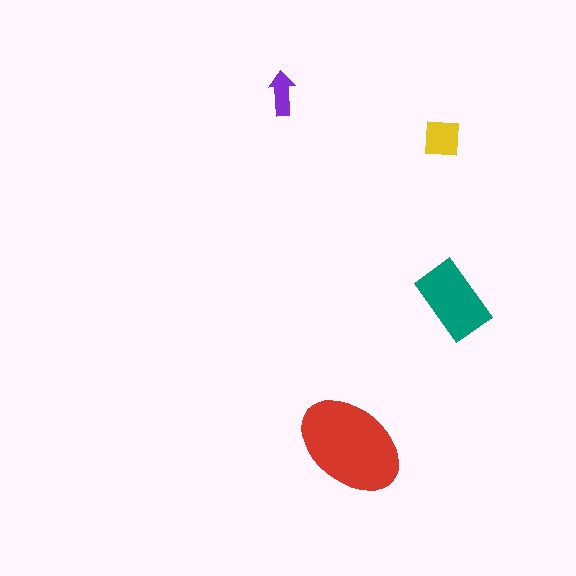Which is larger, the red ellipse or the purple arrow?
The red ellipse.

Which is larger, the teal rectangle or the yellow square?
The teal rectangle.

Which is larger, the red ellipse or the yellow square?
The red ellipse.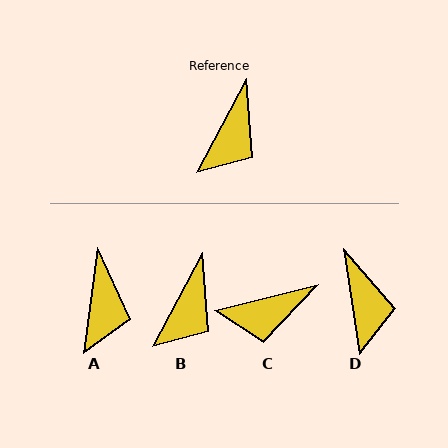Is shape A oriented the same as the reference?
No, it is off by about 21 degrees.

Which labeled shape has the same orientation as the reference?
B.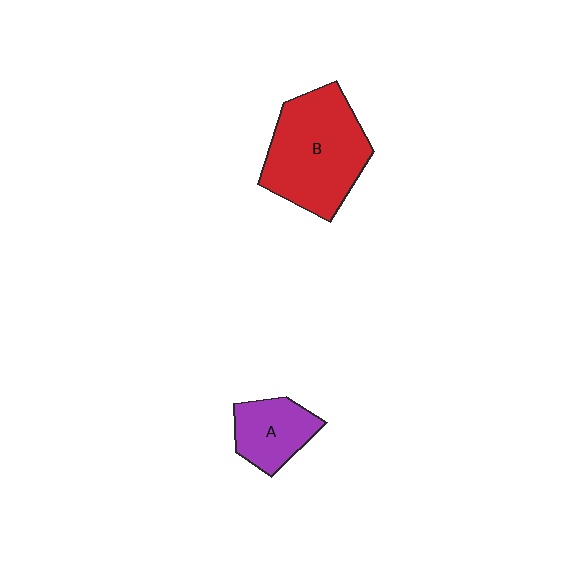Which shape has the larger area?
Shape B (red).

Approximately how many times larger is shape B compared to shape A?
Approximately 2.1 times.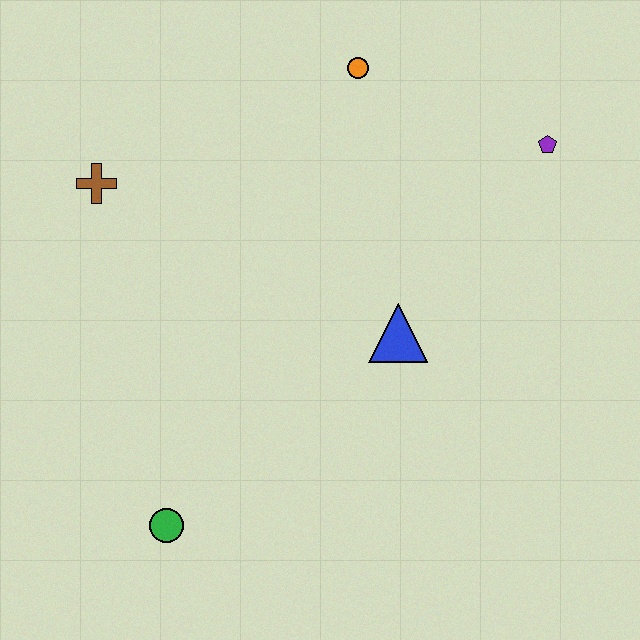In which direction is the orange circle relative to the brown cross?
The orange circle is to the right of the brown cross.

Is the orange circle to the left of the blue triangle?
Yes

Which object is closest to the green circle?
The blue triangle is closest to the green circle.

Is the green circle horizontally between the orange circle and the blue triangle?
No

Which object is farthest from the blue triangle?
The brown cross is farthest from the blue triangle.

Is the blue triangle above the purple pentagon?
No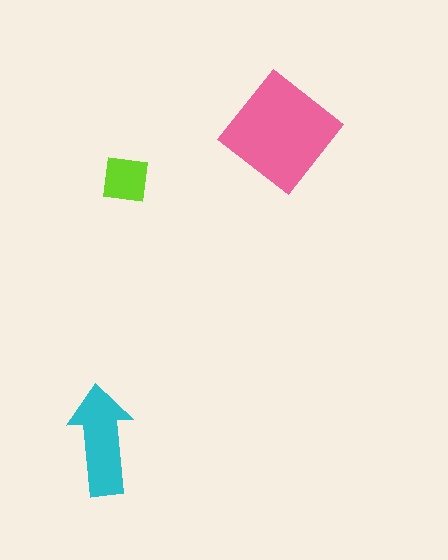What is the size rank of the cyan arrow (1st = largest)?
2nd.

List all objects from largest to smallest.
The pink diamond, the cyan arrow, the lime square.